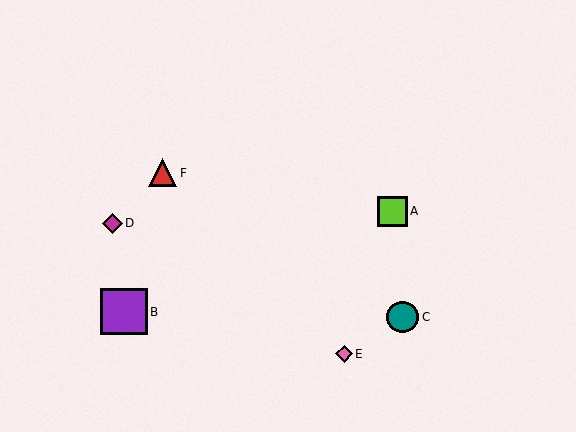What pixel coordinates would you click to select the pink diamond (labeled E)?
Click at (344, 354) to select the pink diamond E.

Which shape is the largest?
The purple square (labeled B) is the largest.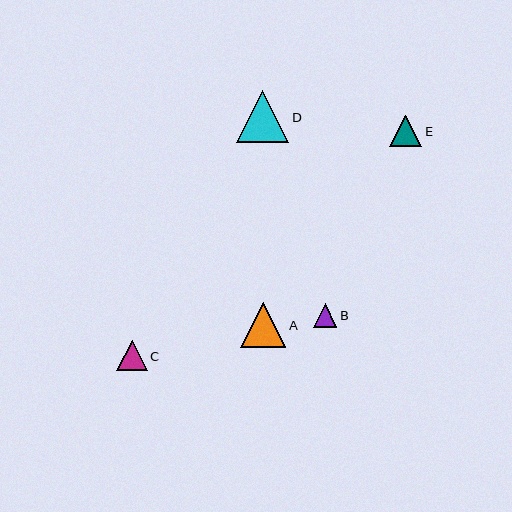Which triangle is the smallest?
Triangle B is the smallest with a size of approximately 23 pixels.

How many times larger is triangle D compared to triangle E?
Triangle D is approximately 1.6 times the size of triangle E.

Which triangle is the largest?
Triangle D is the largest with a size of approximately 52 pixels.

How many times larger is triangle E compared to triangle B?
Triangle E is approximately 1.4 times the size of triangle B.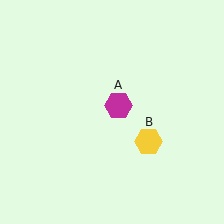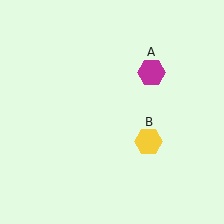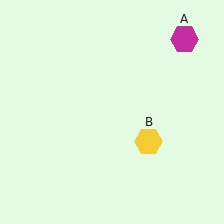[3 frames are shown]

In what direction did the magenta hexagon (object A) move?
The magenta hexagon (object A) moved up and to the right.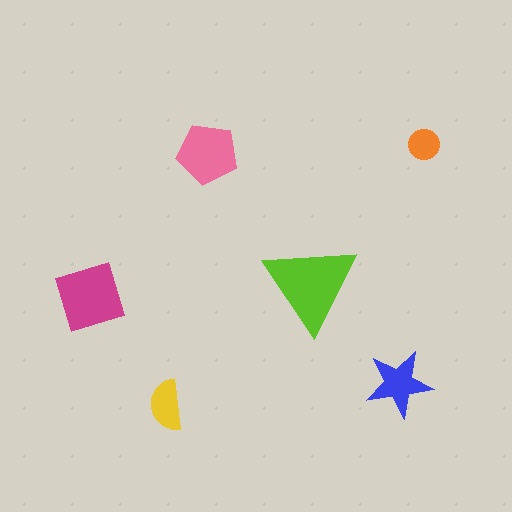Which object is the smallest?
The orange circle.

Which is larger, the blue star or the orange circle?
The blue star.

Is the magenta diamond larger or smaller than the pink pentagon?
Larger.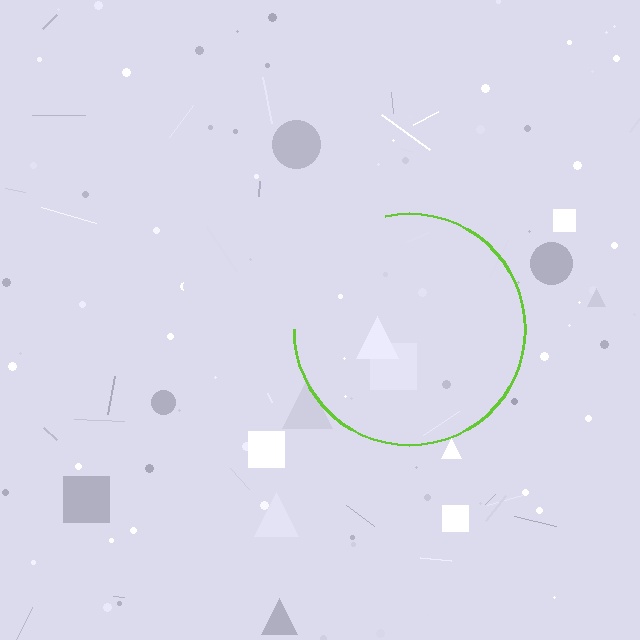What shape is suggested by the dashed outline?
The dashed outline suggests a circle.